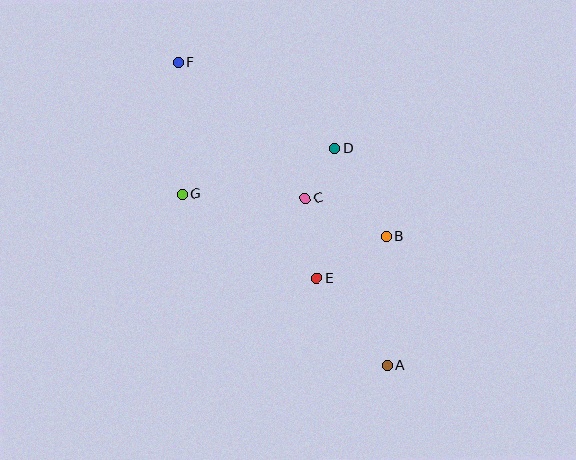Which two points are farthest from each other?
Points A and F are farthest from each other.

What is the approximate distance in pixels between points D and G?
The distance between D and G is approximately 158 pixels.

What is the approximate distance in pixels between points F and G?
The distance between F and G is approximately 132 pixels.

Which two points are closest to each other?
Points C and D are closest to each other.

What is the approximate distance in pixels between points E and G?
The distance between E and G is approximately 158 pixels.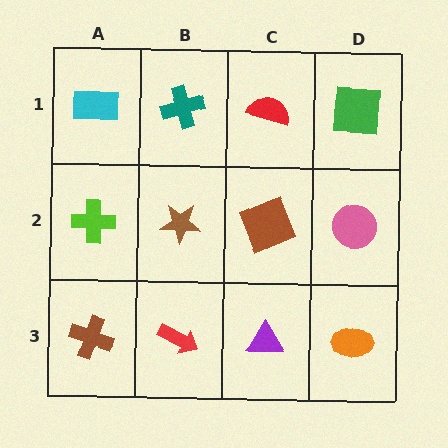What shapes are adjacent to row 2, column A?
A cyan rectangle (row 1, column A), a brown cross (row 3, column A), a brown star (row 2, column B).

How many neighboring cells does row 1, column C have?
3.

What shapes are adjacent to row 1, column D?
A pink circle (row 2, column D), a red semicircle (row 1, column C).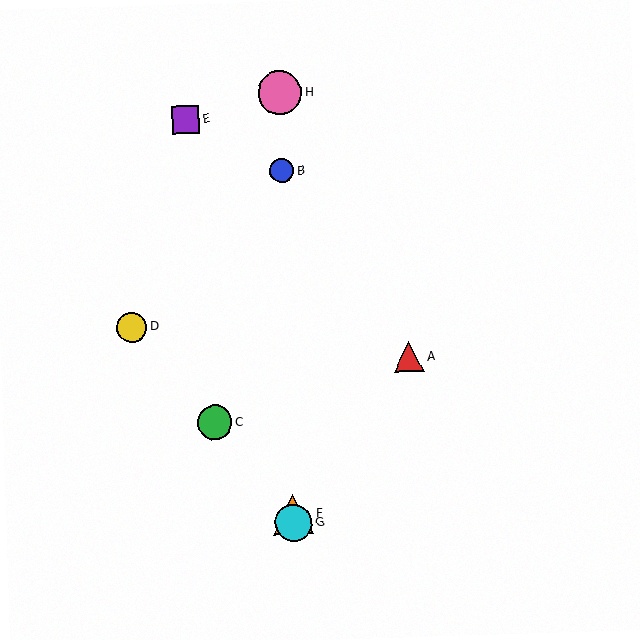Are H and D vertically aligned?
No, H is at x≈280 and D is at x≈132.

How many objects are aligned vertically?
4 objects (B, F, G, H) are aligned vertically.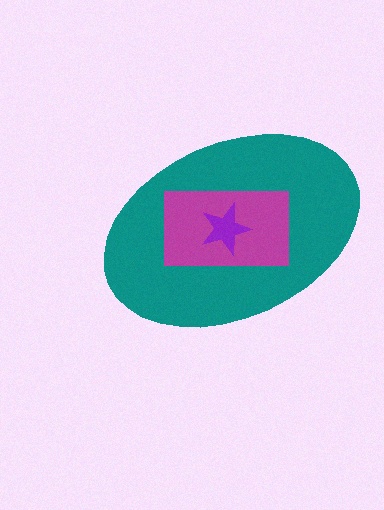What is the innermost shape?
The purple star.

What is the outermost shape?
The teal ellipse.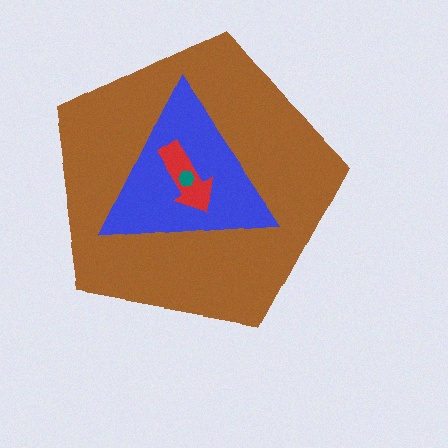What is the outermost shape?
The brown pentagon.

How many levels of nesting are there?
4.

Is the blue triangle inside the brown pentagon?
Yes.